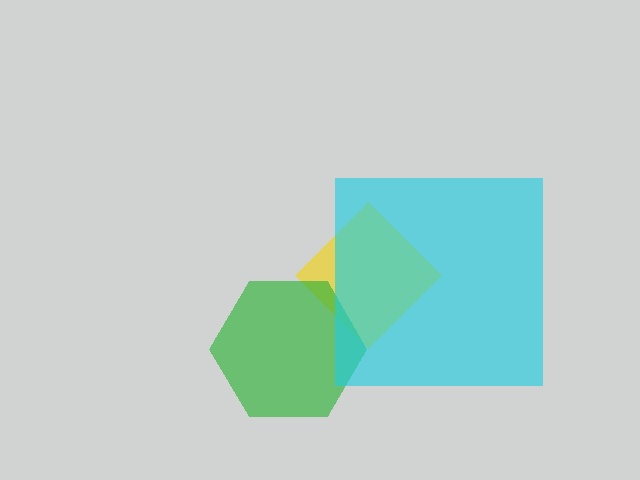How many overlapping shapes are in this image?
There are 3 overlapping shapes in the image.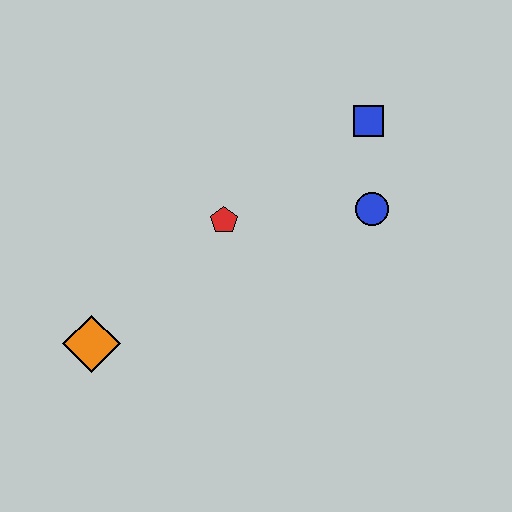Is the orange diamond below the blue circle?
Yes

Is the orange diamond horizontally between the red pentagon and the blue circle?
No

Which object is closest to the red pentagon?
The blue circle is closest to the red pentagon.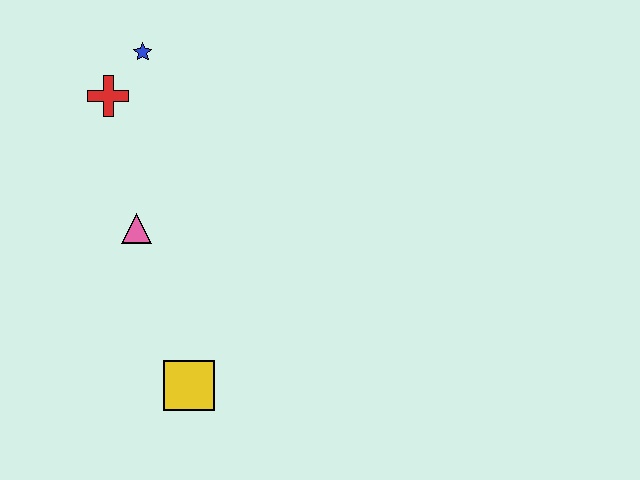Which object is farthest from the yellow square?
The blue star is farthest from the yellow square.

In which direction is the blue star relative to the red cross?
The blue star is above the red cross.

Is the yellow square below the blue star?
Yes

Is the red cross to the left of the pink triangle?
Yes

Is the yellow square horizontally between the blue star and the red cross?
No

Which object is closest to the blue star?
The red cross is closest to the blue star.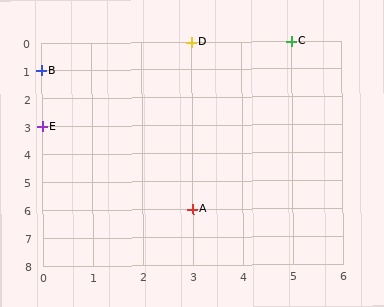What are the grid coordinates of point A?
Point A is at grid coordinates (3, 6).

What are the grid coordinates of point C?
Point C is at grid coordinates (5, 0).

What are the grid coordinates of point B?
Point B is at grid coordinates (0, 1).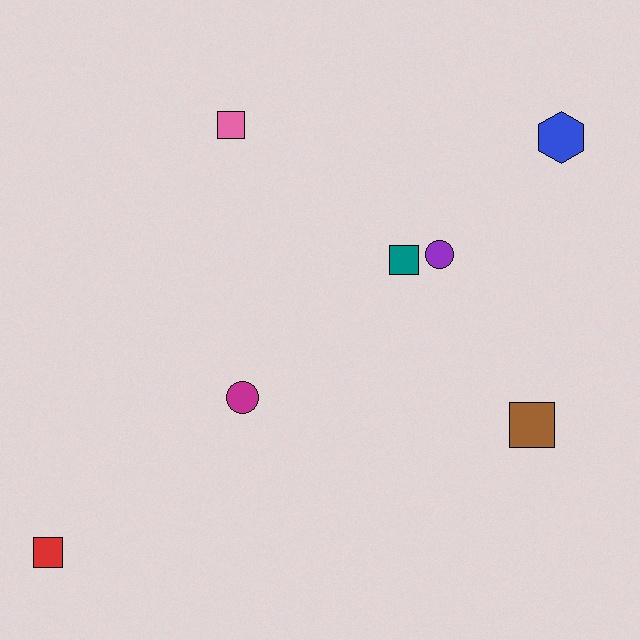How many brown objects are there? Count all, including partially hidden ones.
There is 1 brown object.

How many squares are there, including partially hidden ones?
There are 4 squares.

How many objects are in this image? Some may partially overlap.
There are 7 objects.